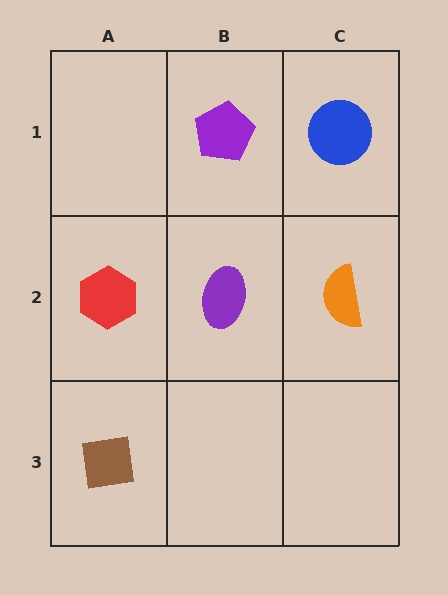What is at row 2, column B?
A purple ellipse.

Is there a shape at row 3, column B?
No, that cell is empty.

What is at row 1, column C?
A blue circle.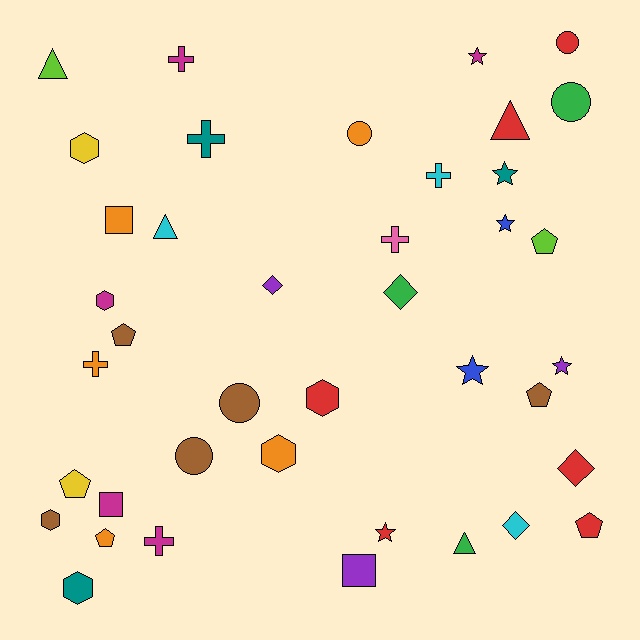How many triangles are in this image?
There are 4 triangles.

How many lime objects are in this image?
There are 2 lime objects.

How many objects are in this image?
There are 40 objects.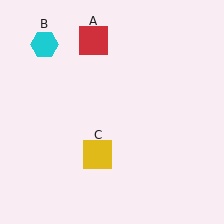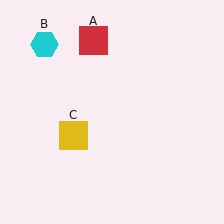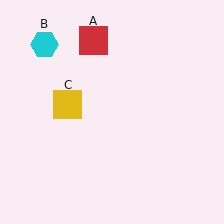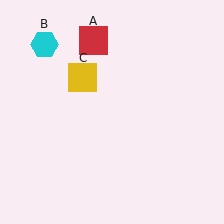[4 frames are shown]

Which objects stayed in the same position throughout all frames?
Red square (object A) and cyan hexagon (object B) remained stationary.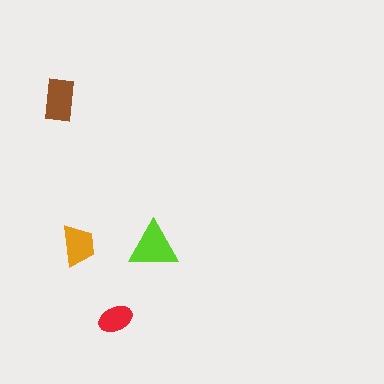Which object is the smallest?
The red ellipse.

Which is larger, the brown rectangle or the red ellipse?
The brown rectangle.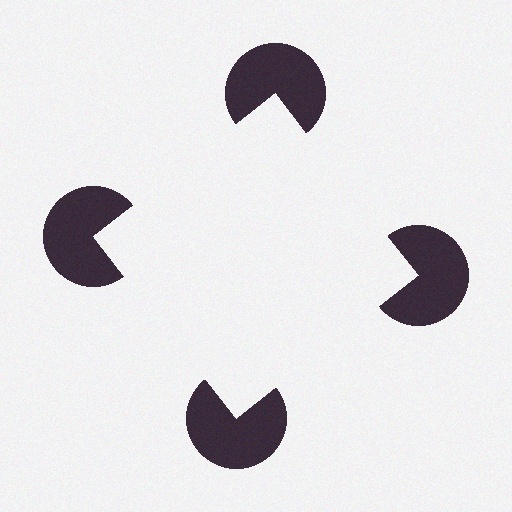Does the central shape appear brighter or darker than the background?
It typically appears slightly brighter than the background, even though no actual brightness change is drawn.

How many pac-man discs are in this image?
There are 4 — one at each vertex of the illusory square.